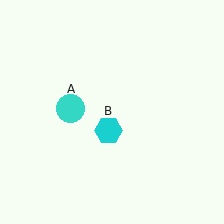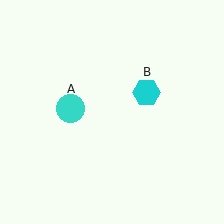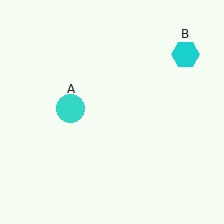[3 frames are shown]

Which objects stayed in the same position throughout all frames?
Cyan circle (object A) remained stationary.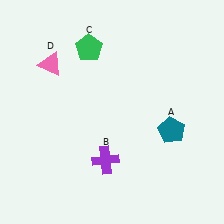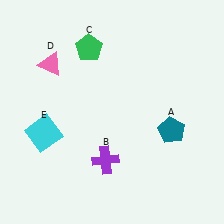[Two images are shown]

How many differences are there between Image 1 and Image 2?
There is 1 difference between the two images.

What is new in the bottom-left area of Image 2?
A cyan square (E) was added in the bottom-left area of Image 2.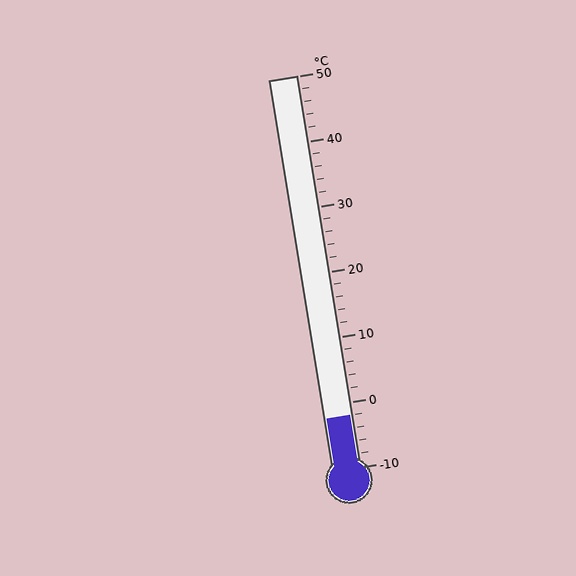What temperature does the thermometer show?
The thermometer shows approximately -2°C.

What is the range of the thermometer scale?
The thermometer scale ranges from -10°C to 50°C.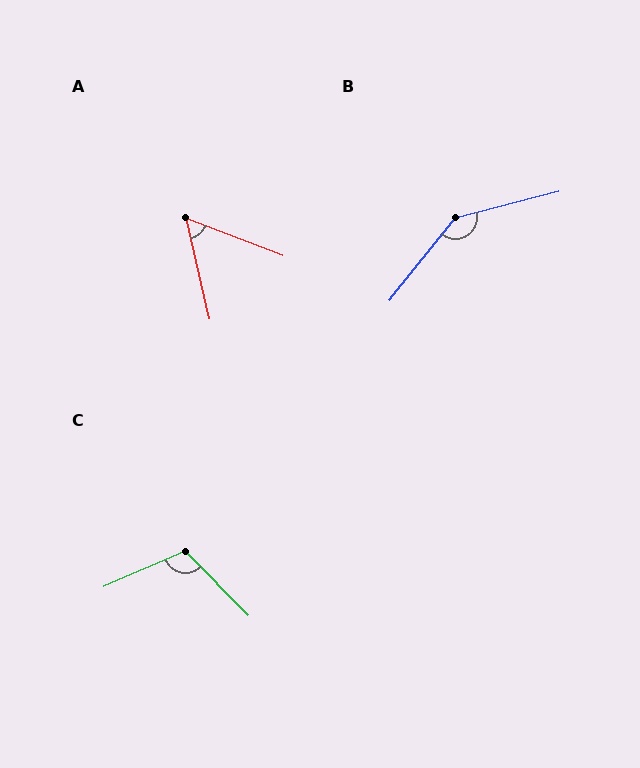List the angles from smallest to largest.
A (56°), C (111°), B (143°).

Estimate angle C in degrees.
Approximately 111 degrees.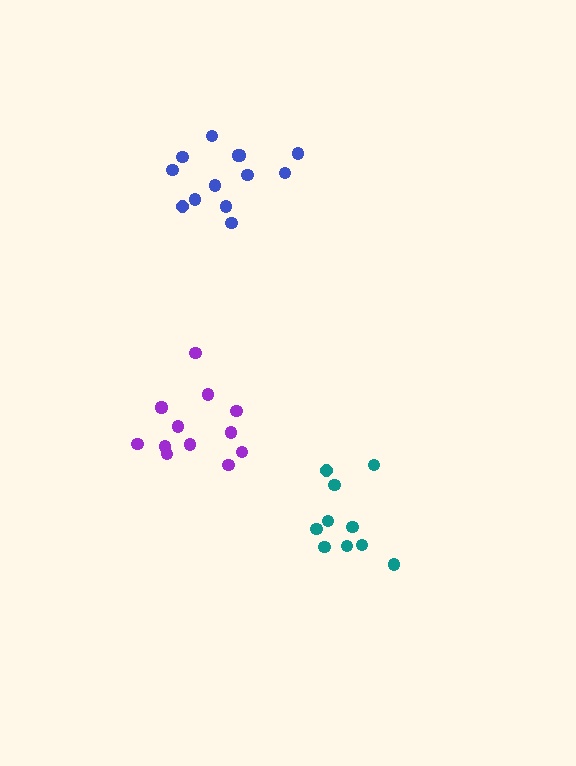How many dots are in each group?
Group 1: 13 dots, Group 2: 10 dots, Group 3: 13 dots (36 total).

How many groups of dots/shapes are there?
There are 3 groups.